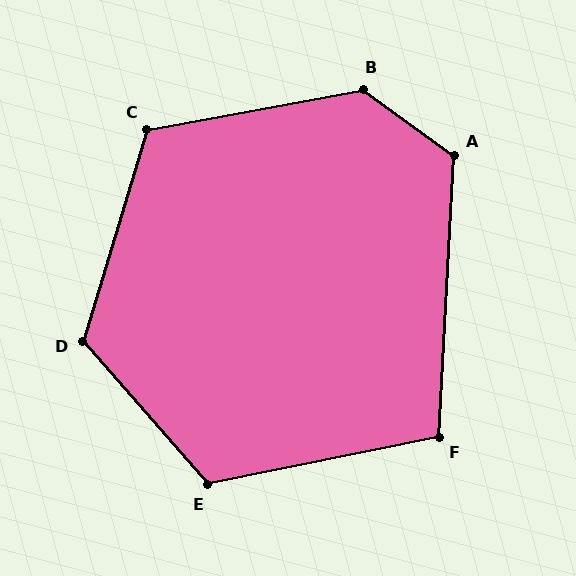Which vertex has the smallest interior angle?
F, at approximately 105 degrees.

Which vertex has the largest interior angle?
B, at approximately 133 degrees.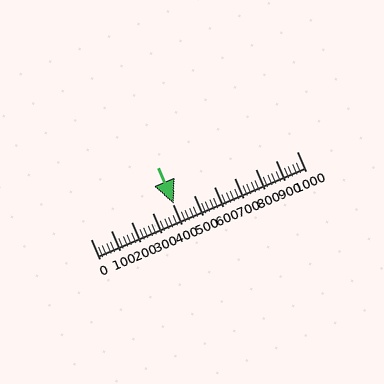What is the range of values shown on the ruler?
The ruler shows values from 0 to 1000.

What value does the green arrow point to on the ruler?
The green arrow points to approximately 402.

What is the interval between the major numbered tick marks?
The major tick marks are spaced 100 units apart.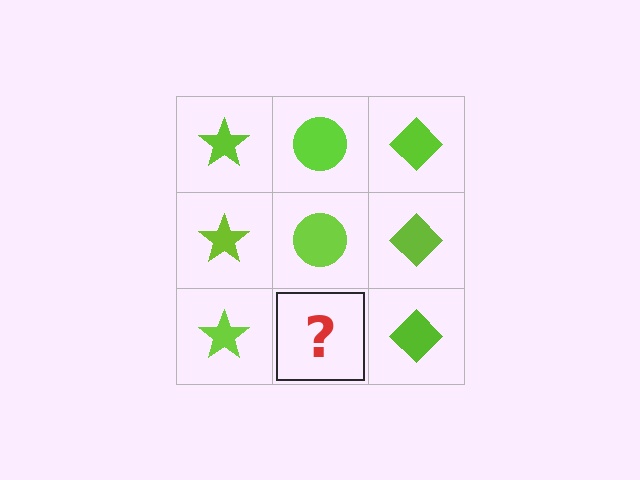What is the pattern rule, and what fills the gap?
The rule is that each column has a consistent shape. The gap should be filled with a lime circle.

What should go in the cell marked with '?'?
The missing cell should contain a lime circle.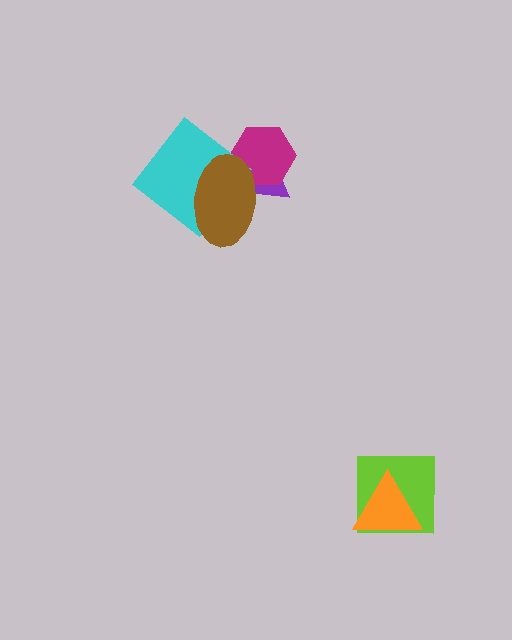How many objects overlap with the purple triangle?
3 objects overlap with the purple triangle.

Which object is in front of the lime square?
The orange triangle is in front of the lime square.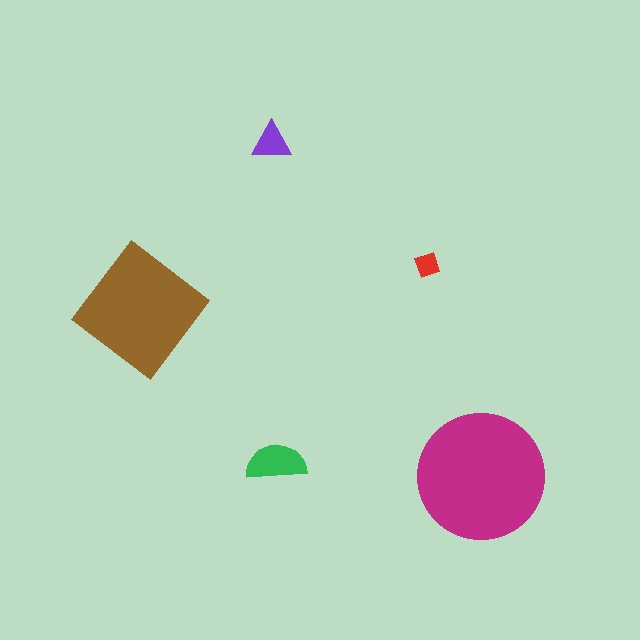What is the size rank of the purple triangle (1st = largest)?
4th.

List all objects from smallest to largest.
The red diamond, the purple triangle, the green semicircle, the brown diamond, the magenta circle.